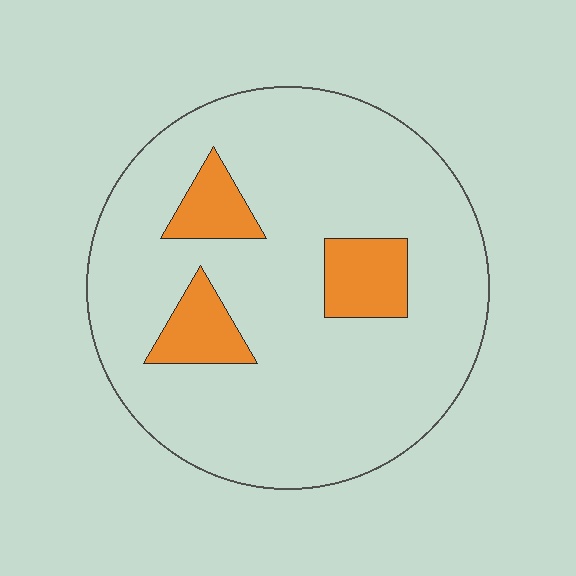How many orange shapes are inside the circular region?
3.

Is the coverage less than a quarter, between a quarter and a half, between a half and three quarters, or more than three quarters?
Less than a quarter.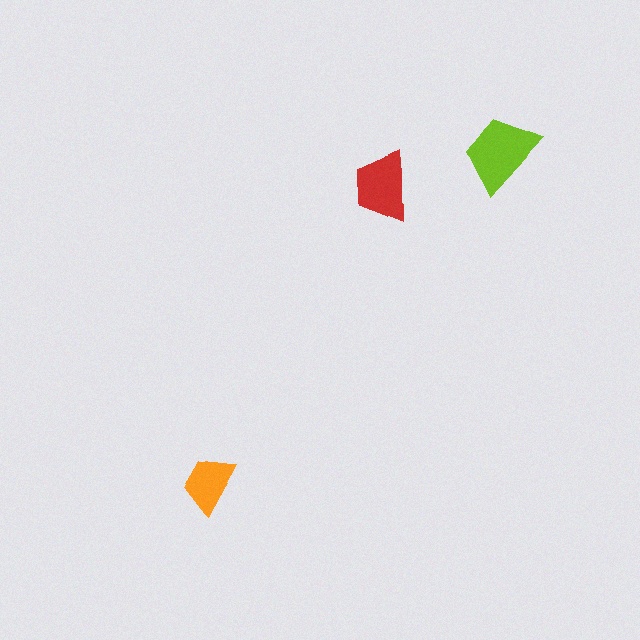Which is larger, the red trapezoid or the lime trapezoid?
The lime one.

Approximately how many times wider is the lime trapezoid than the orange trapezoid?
About 1.5 times wider.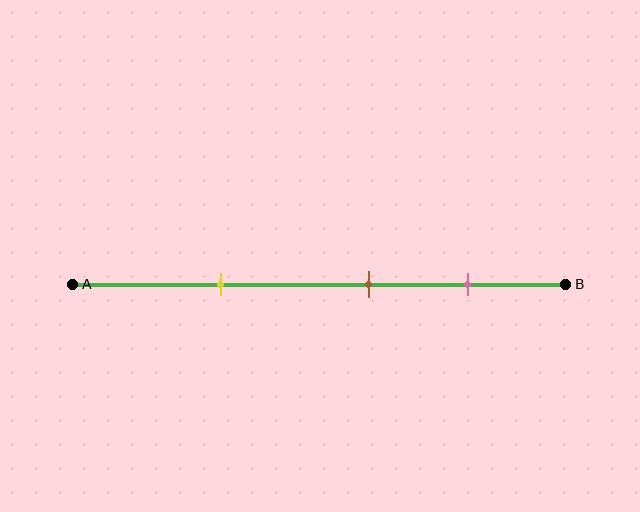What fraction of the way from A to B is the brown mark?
The brown mark is approximately 60% (0.6) of the way from A to B.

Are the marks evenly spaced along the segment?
Yes, the marks are approximately evenly spaced.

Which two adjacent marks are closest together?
The brown and pink marks are the closest adjacent pair.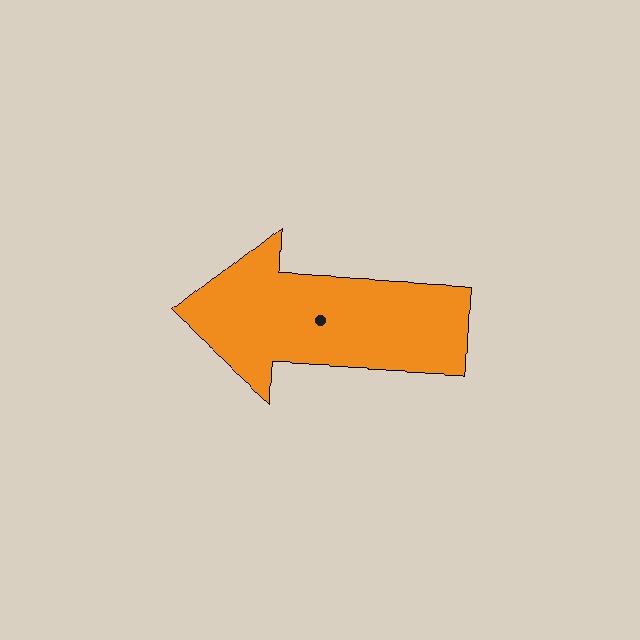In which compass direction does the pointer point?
West.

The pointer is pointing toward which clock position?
Roughly 9 o'clock.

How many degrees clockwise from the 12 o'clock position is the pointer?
Approximately 271 degrees.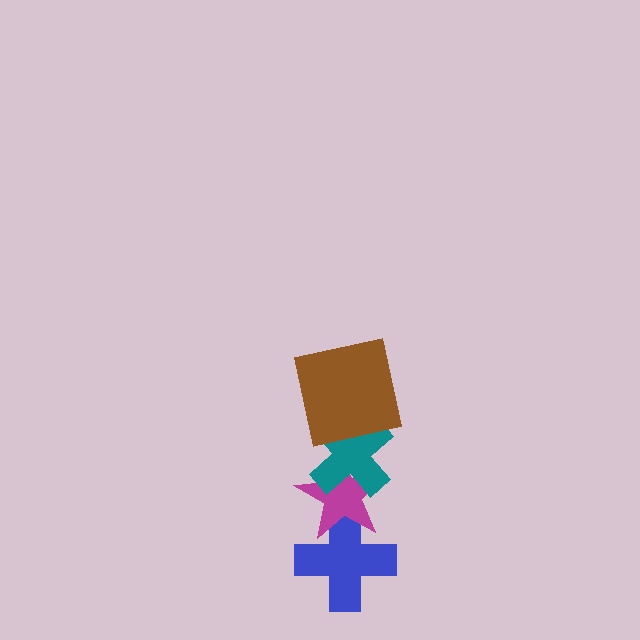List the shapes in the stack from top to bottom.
From top to bottom: the brown square, the teal cross, the magenta star, the blue cross.